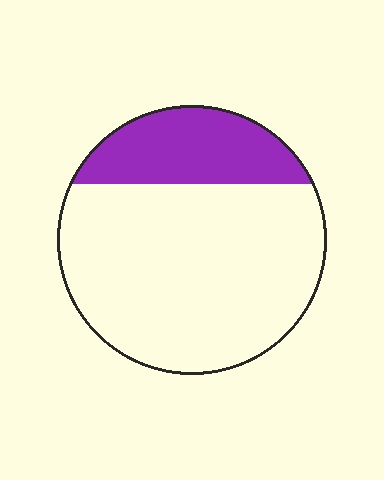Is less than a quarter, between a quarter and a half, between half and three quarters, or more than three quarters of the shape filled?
Less than a quarter.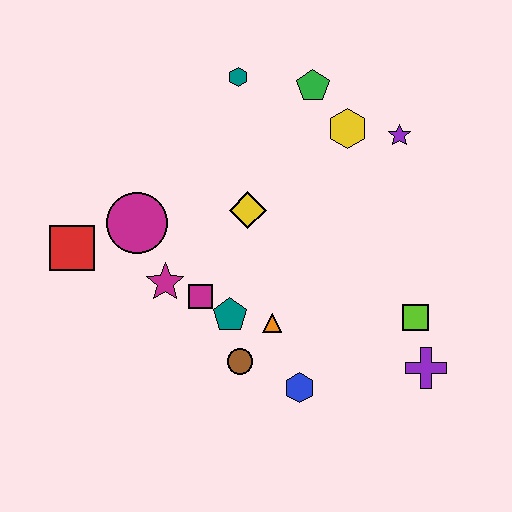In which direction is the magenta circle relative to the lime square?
The magenta circle is to the left of the lime square.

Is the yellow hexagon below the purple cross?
No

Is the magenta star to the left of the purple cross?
Yes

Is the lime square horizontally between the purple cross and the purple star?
Yes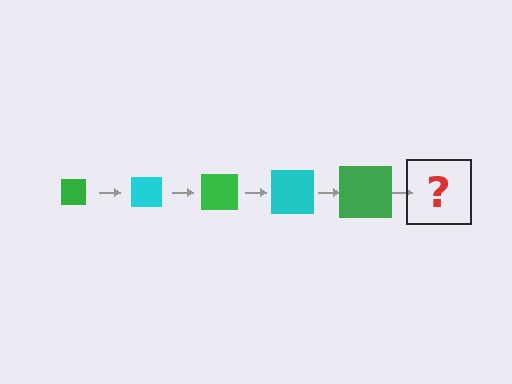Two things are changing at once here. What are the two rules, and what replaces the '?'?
The two rules are that the square grows larger each step and the color cycles through green and cyan. The '?' should be a cyan square, larger than the previous one.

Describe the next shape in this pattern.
It should be a cyan square, larger than the previous one.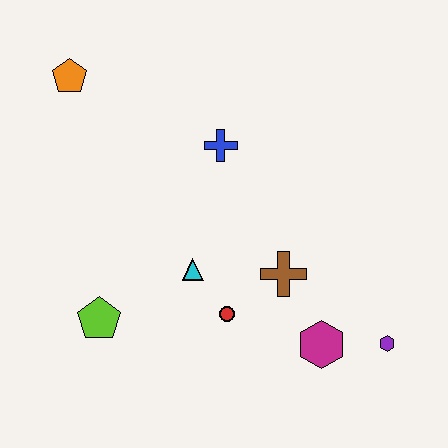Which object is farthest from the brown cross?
The orange pentagon is farthest from the brown cross.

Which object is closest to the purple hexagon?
The magenta hexagon is closest to the purple hexagon.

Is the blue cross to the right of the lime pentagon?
Yes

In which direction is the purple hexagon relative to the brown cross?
The purple hexagon is to the right of the brown cross.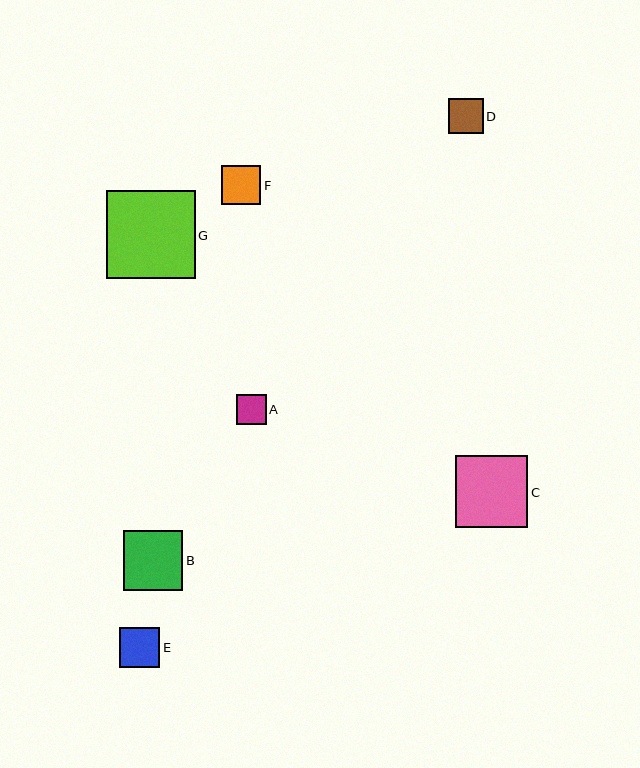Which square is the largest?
Square G is the largest with a size of approximately 88 pixels.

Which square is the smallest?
Square A is the smallest with a size of approximately 30 pixels.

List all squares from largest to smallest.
From largest to smallest: G, C, B, E, F, D, A.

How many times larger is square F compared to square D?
Square F is approximately 1.1 times the size of square D.